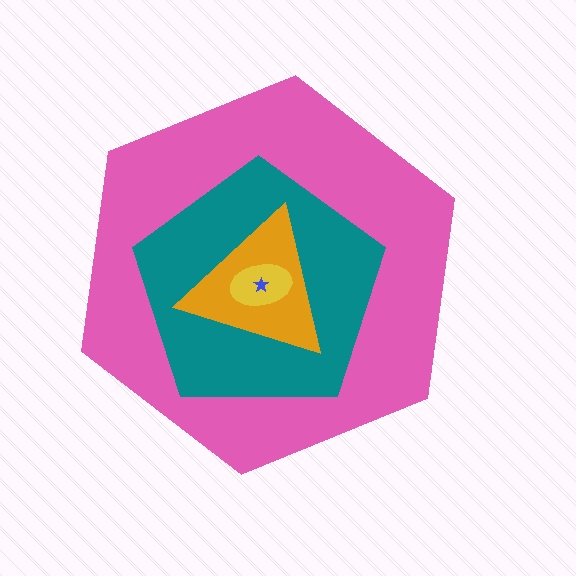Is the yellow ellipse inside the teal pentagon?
Yes.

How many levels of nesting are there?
5.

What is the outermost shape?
The pink hexagon.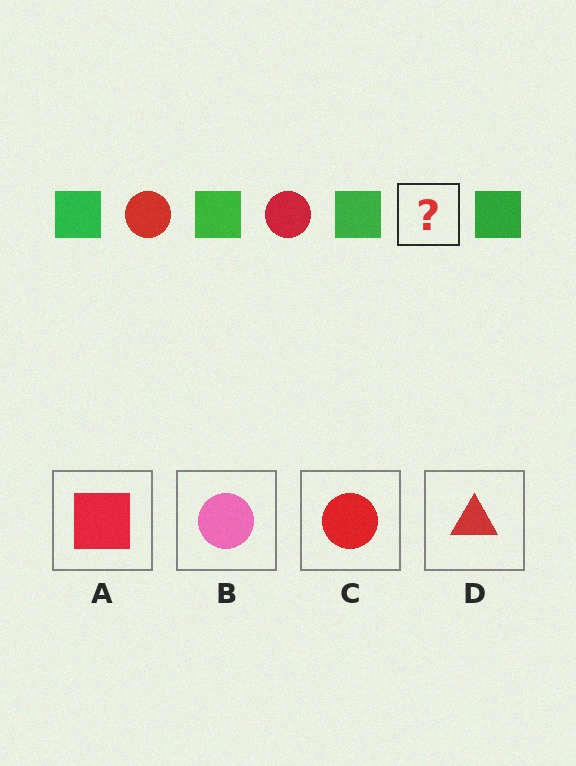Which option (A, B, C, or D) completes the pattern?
C.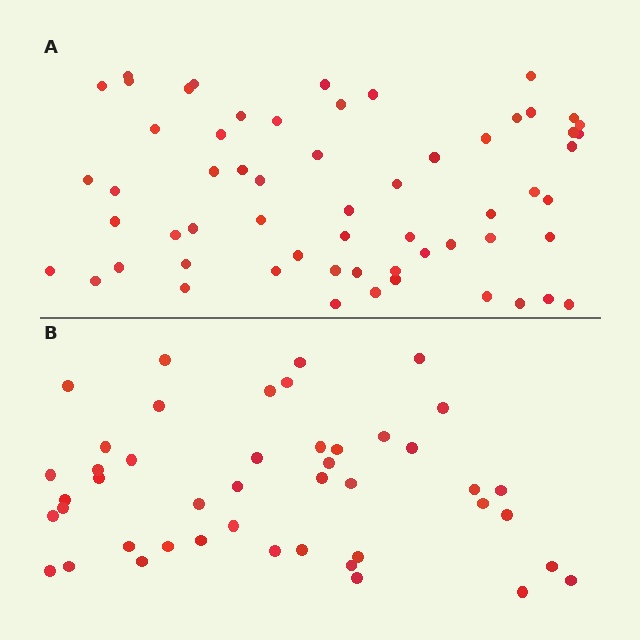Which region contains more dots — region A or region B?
Region A (the top region) has more dots.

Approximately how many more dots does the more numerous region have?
Region A has approximately 15 more dots than region B.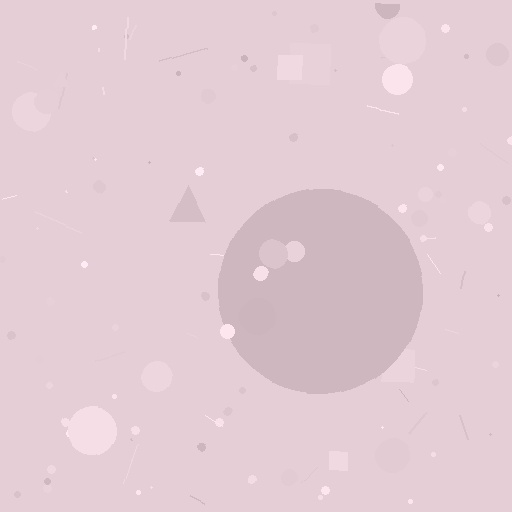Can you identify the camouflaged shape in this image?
The camouflaged shape is a circle.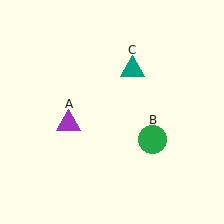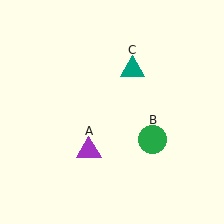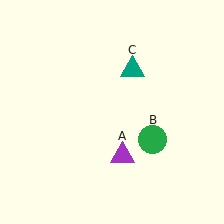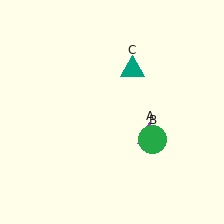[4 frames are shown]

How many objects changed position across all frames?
1 object changed position: purple triangle (object A).